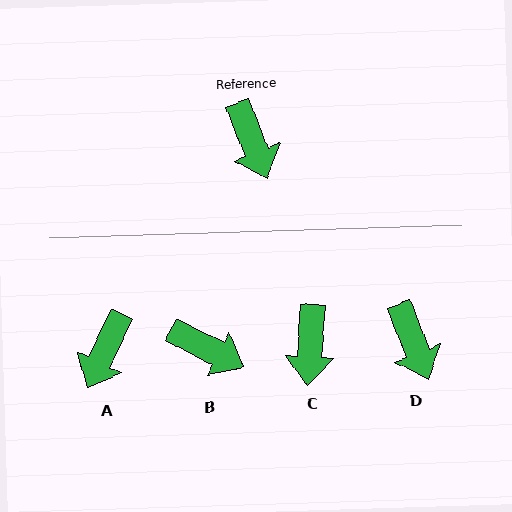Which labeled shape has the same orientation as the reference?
D.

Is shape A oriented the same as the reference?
No, it is off by about 47 degrees.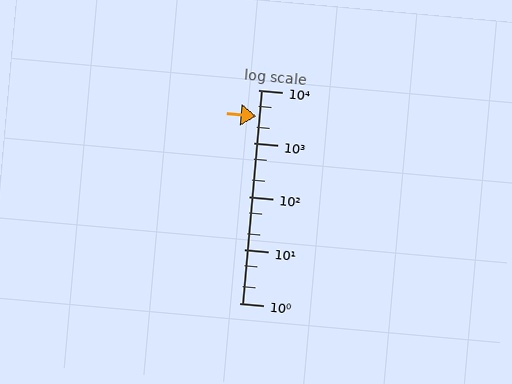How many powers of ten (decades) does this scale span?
The scale spans 4 decades, from 1 to 10000.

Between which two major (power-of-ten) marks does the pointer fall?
The pointer is between 1000 and 10000.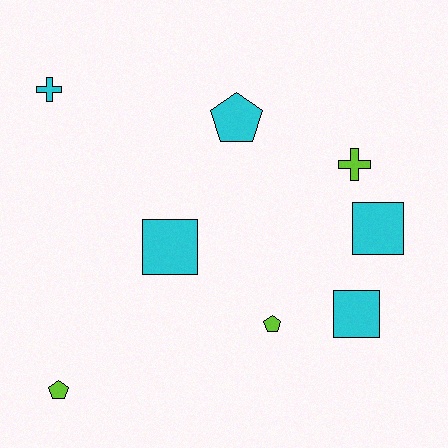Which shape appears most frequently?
Square, with 3 objects.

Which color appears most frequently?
Cyan, with 5 objects.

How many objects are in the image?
There are 8 objects.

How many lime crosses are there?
There is 1 lime cross.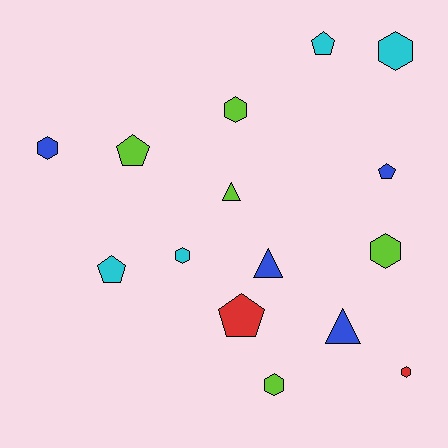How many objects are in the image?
There are 15 objects.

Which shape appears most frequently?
Hexagon, with 7 objects.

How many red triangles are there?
There are no red triangles.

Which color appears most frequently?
Lime, with 5 objects.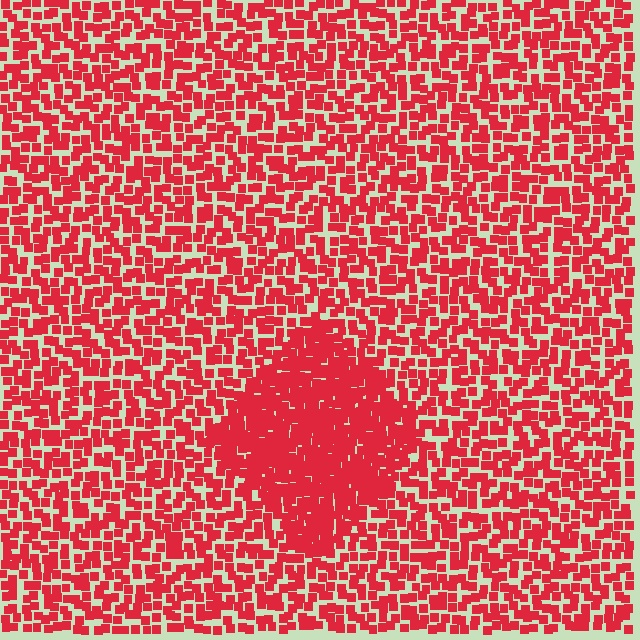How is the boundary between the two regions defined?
The boundary is defined by a change in element density (approximately 1.9x ratio). All elements are the same color, size, and shape.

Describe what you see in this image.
The image contains small red elements arranged at two different densities. A diamond-shaped region is visible where the elements are more densely packed than the surrounding area.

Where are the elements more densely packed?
The elements are more densely packed inside the diamond boundary.